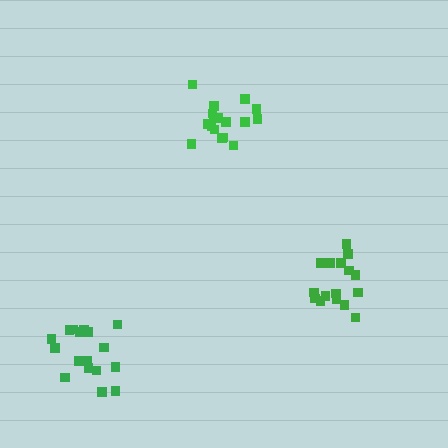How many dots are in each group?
Group 1: 16 dots, Group 2: 17 dots, Group 3: 18 dots (51 total).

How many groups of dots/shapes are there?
There are 3 groups.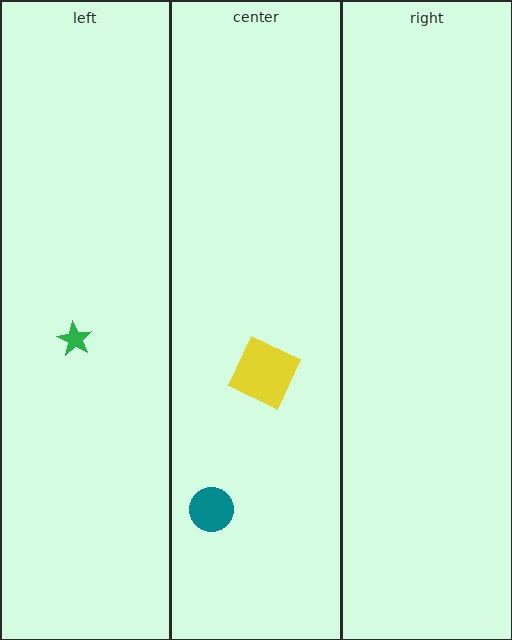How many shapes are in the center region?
2.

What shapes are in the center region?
The teal circle, the yellow square.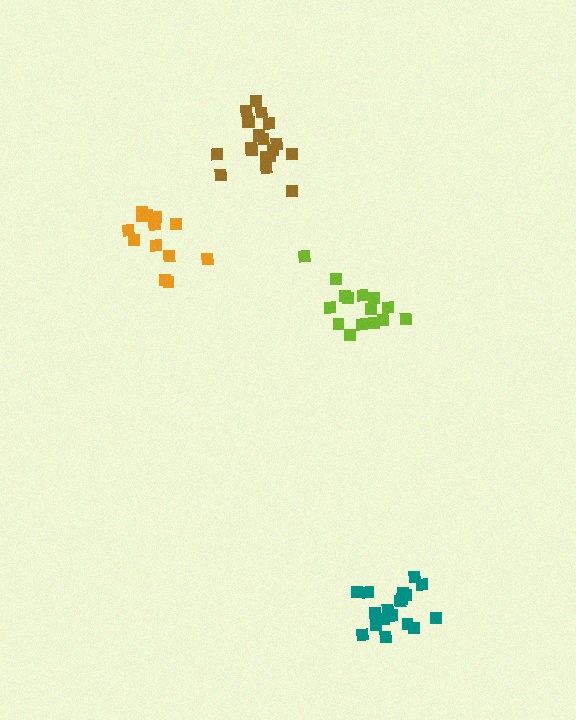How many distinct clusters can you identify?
There are 4 distinct clusters.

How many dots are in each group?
Group 1: 18 dots, Group 2: 15 dots, Group 3: 14 dots, Group 4: 20 dots (67 total).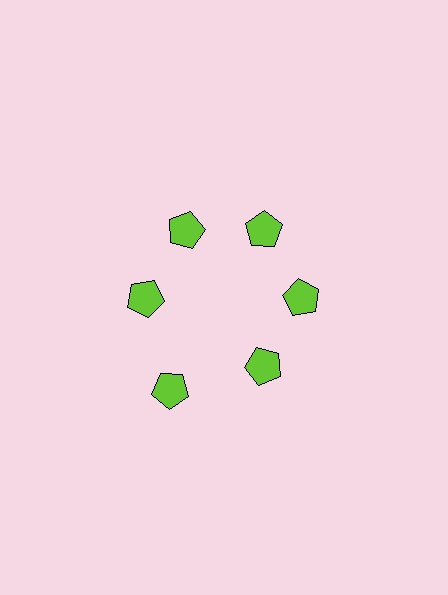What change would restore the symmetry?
The symmetry would be restored by moving it inward, back onto the ring so that all 6 pentagons sit at equal angles and equal distance from the center.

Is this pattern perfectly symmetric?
No. The 6 lime pentagons are arranged in a ring, but one element near the 7 o'clock position is pushed outward from the center, breaking the 6-fold rotational symmetry.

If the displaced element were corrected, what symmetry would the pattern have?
It would have 6-fold rotational symmetry — the pattern would map onto itself every 60 degrees.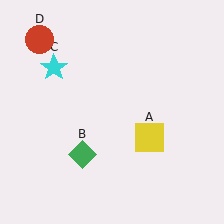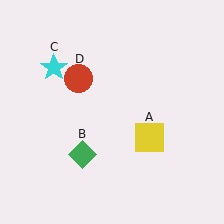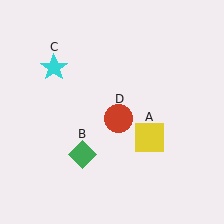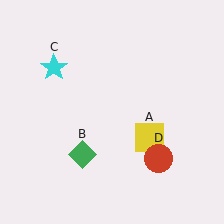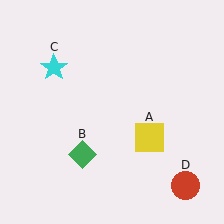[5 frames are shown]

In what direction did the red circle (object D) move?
The red circle (object D) moved down and to the right.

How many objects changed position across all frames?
1 object changed position: red circle (object D).